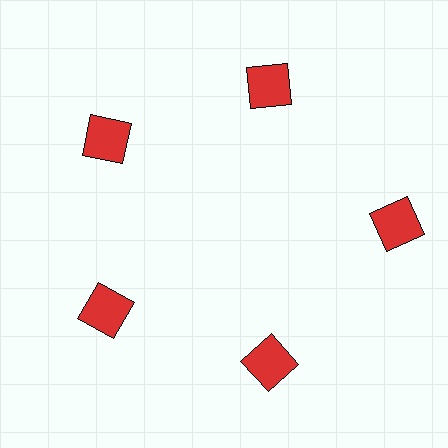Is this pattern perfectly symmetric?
No. The 5 red squares are arranged in a ring, but one element near the 3 o'clock position is pushed outward from the center, breaking the 5-fold rotational symmetry.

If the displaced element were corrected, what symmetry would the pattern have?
It would have 5-fold rotational symmetry — the pattern would map onto itself every 72 degrees.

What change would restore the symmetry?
The symmetry would be restored by moving it inward, back onto the ring so that all 5 squares sit at equal angles and equal distance from the center.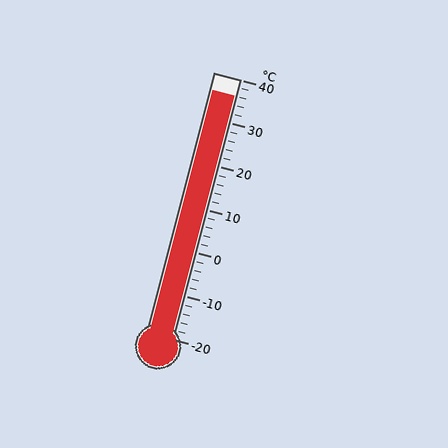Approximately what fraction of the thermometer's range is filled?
The thermometer is filled to approximately 95% of its range.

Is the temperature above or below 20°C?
The temperature is above 20°C.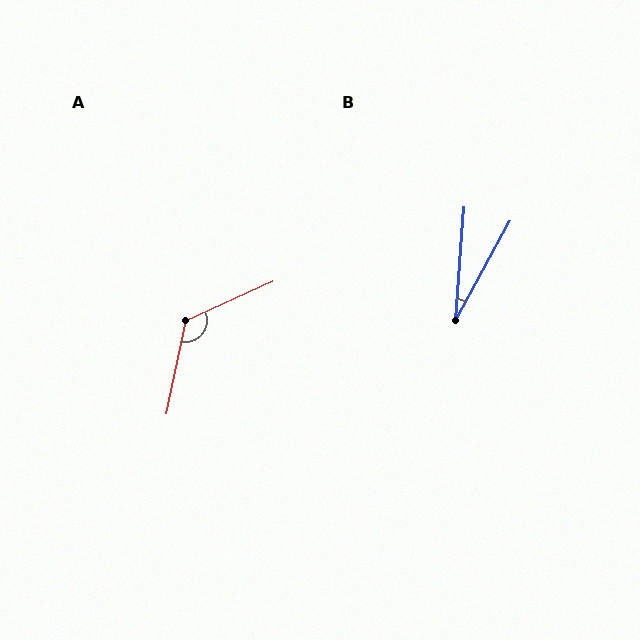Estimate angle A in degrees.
Approximately 126 degrees.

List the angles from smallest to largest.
B (25°), A (126°).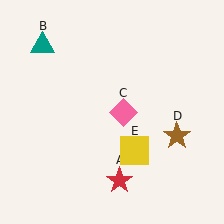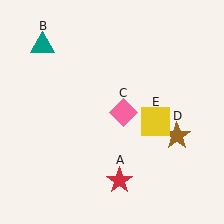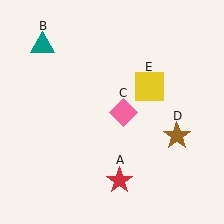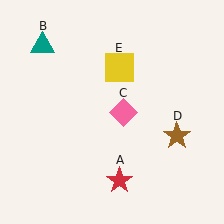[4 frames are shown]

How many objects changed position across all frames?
1 object changed position: yellow square (object E).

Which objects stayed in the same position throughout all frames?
Red star (object A) and teal triangle (object B) and pink diamond (object C) and brown star (object D) remained stationary.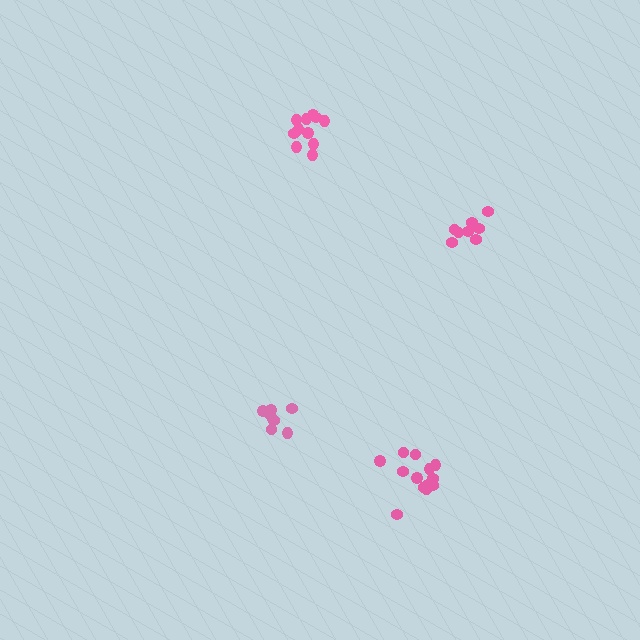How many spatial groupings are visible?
There are 4 spatial groupings.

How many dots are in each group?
Group 1: 8 dots, Group 2: 11 dots, Group 3: 8 dots, Group 4: 13 dots (40 total).